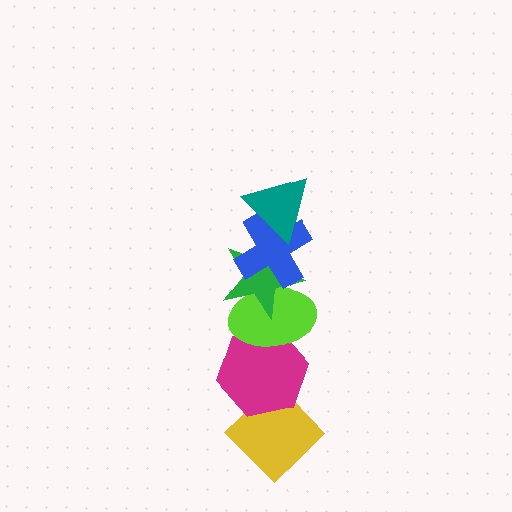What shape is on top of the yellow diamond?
The magenta hexagon is on top of the yellow diamond.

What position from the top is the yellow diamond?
The yellow diamond is 6th from the top.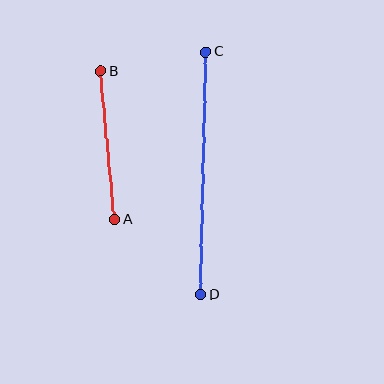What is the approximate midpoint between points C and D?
The midpoint is at approximately (203, 173) pixels.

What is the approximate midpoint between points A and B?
The midpoint is at approximately (107, 145) pixels.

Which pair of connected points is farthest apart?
Points C and D are farthest apart.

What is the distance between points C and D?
The distance is approximately 243 pixels.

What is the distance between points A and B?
The distance is approximately 148 pixels.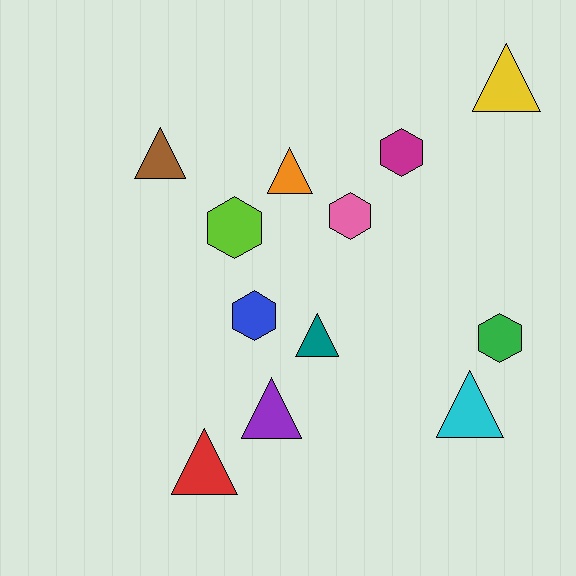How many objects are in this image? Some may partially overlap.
There are 12 objects.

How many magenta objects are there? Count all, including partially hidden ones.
There is 1 magenta object.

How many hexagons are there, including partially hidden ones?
There are 5 hexagons.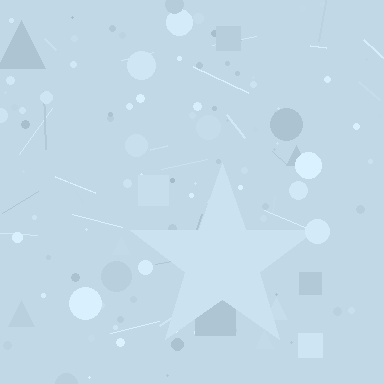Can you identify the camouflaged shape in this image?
The camouflaged shape is a star.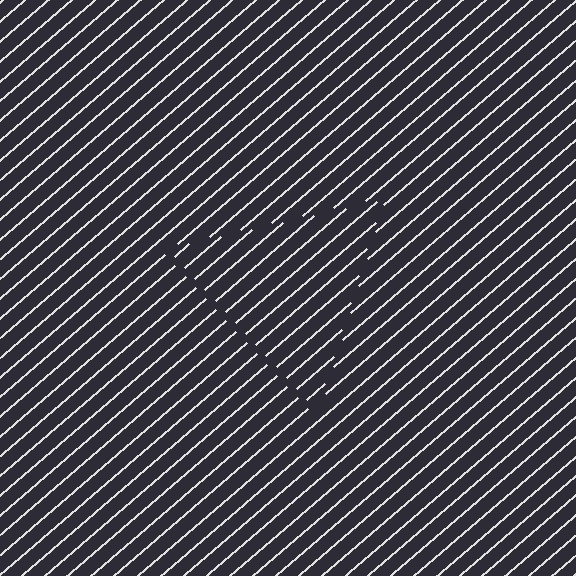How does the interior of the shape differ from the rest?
The interior of the shape contains the same grating, shifted by half a period — the contour is defined by the phase discontinuity where line-ends from the inner and outer gratings abut.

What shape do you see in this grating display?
An illusory triangle. The interior of the shape contains the same grating, shifted by half a period — the contour is defined by the phase discontinuity where line-ends from the inner and outer gratings abut.